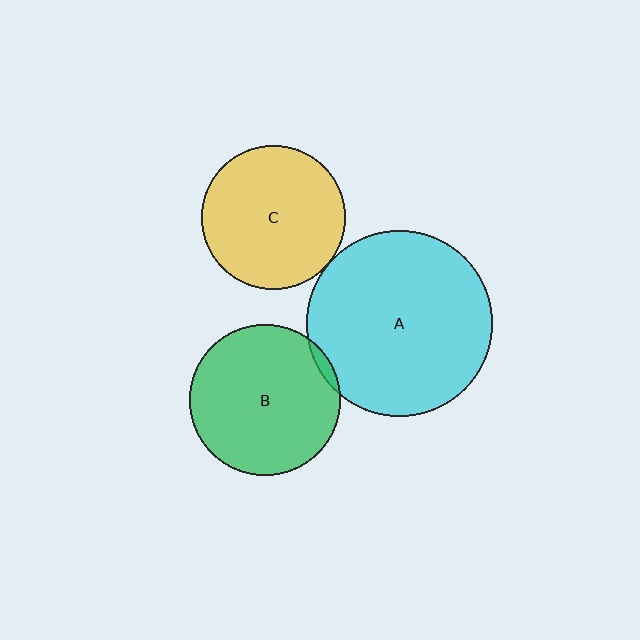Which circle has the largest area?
Circle A (cyan).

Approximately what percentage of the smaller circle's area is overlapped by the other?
Approximately 5%.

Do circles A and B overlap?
Yes.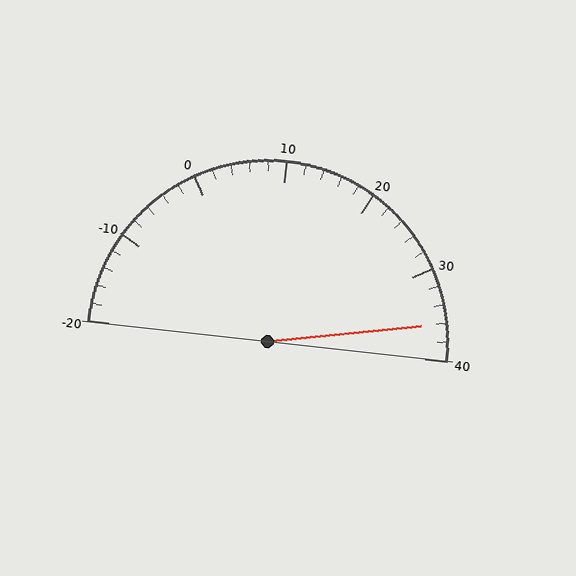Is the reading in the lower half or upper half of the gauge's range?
The reading is in the upper half of the range (-20 to 40).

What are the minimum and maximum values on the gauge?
The gauge ranges from -20 to 40.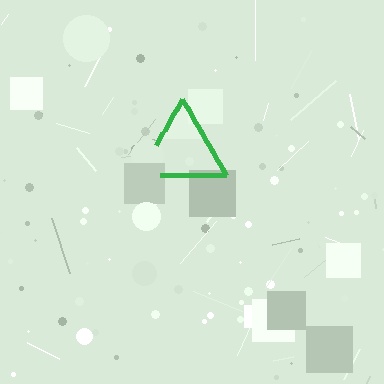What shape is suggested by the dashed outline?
The dashed outline suggests a triangle.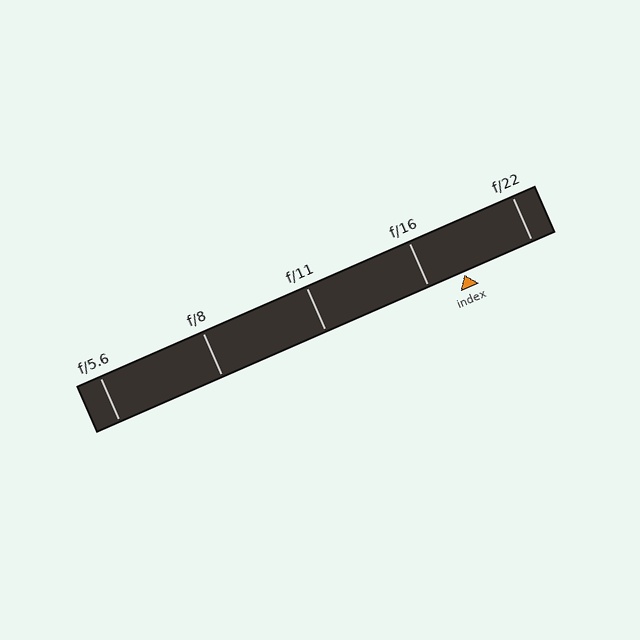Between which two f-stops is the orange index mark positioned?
The index mark is between f/16 and f/22.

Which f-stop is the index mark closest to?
The index mark is closest to f/16.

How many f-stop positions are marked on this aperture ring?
There are 5 f-stop positions marked.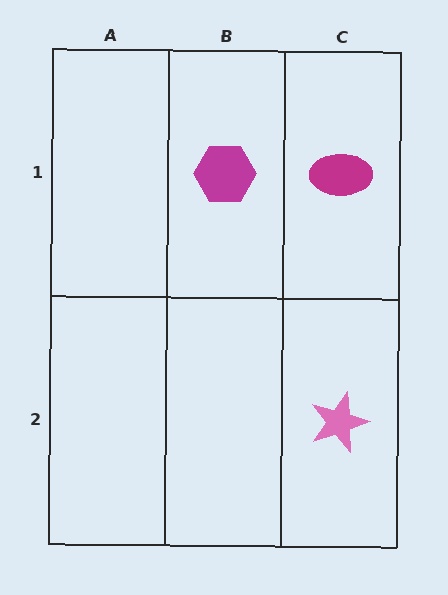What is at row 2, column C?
A pink star.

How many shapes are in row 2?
1 shape.